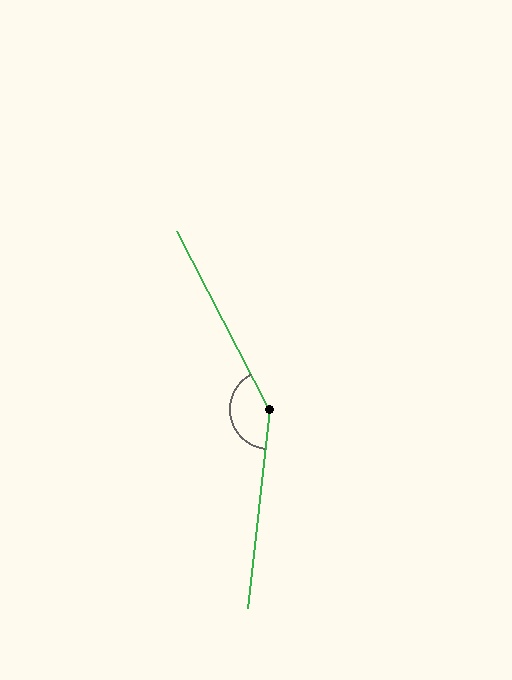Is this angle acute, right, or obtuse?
It is obtuse.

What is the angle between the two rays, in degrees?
Approximately 146 degrees.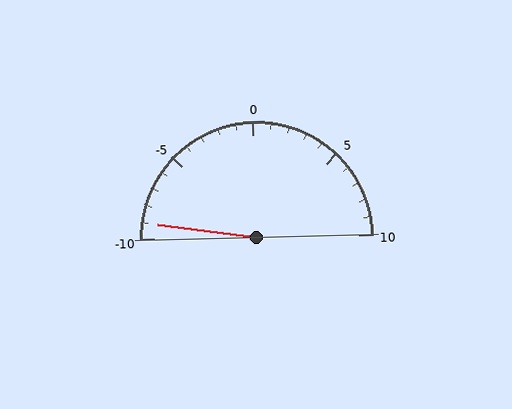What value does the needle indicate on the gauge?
The needle indicates approximately -9.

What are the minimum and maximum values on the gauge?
The gauge ranges from -10 to 10.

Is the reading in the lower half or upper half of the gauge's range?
The reading is in the lower half of the range (-10 to 10).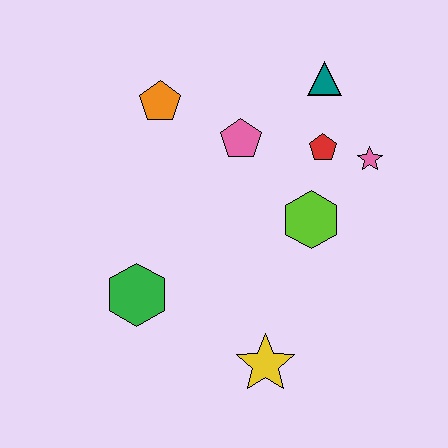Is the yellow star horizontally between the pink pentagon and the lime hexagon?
Yes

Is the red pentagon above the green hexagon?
Yes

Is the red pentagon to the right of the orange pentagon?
Yes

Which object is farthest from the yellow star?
The teal triangle is farthest from the yellow star.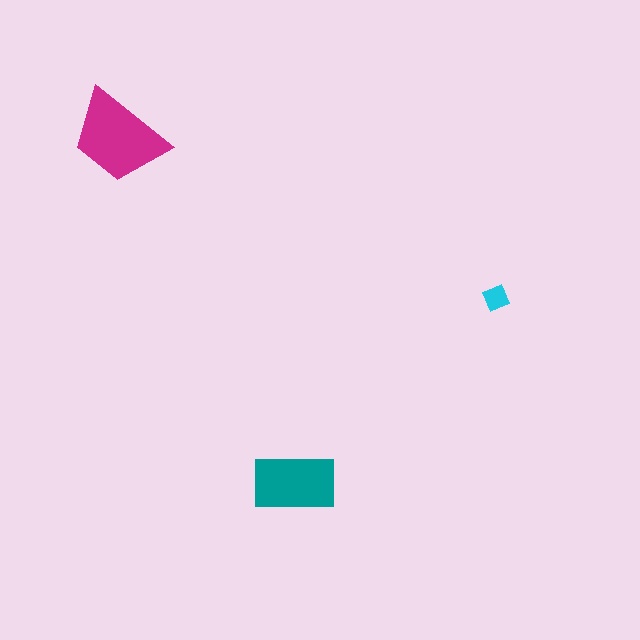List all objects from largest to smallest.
The magenta trapezoid, the teal rectangle, the cyan diamond.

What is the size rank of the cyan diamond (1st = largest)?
3rd.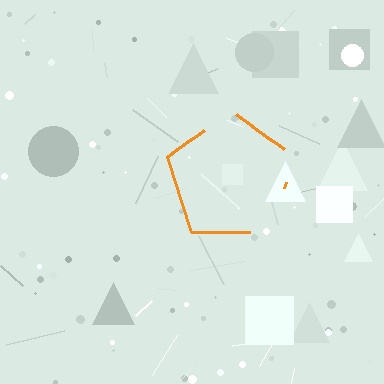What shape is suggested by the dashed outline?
The dashed outline suggests a pentagon.